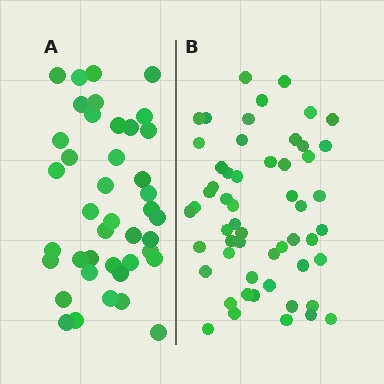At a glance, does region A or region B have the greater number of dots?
Region B (the right region) has more dots.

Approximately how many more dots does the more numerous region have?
Region B has approximately 15 more dots than region A.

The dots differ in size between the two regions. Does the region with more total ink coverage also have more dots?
No. Region A has more total ink coverage because its dots are larger, but region B actually contains more individual dots. Total area can be misleading — the number of items is what matters here.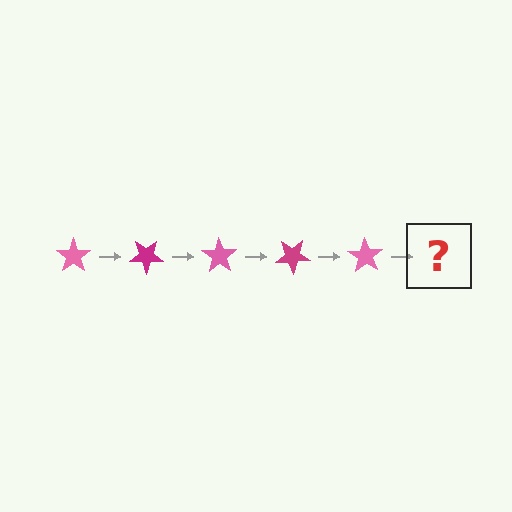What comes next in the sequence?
The next element should be a magenta star, rotated 175 degrees from the start.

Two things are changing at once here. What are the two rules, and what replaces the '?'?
The two rules are that it rotates 35 degrees each step and the color cycles through pink and magenta. The '?' should be a magenta star, rotated 175 degrees from the start.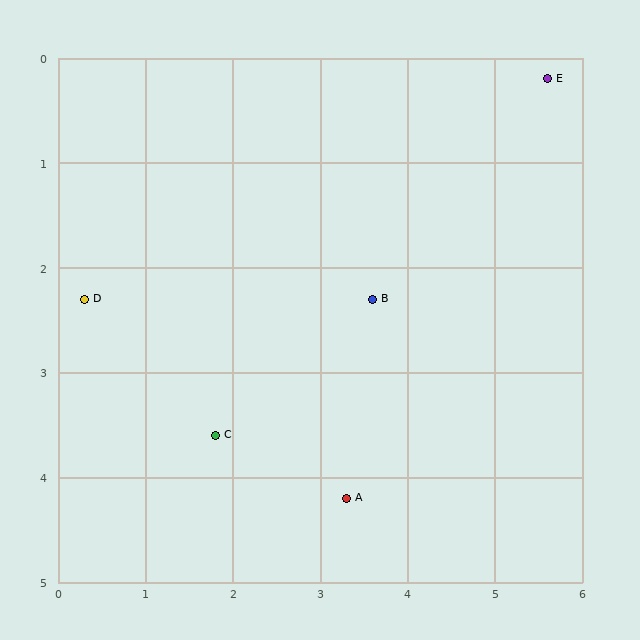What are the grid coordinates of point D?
Point D is at approximately (0.3, 2.3).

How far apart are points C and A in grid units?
Points C and A are about 1.6 grid units apart.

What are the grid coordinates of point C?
Point C is at approximately (1.8, 3.6).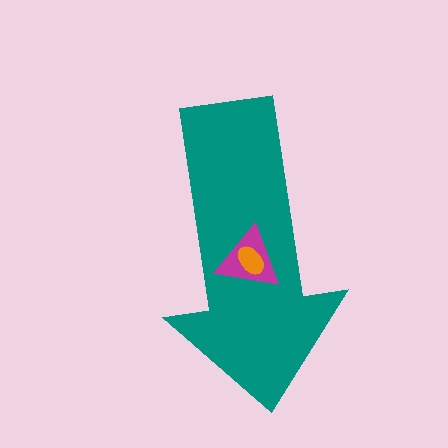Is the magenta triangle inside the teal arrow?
Yes.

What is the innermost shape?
The orange ellipse.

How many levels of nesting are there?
3.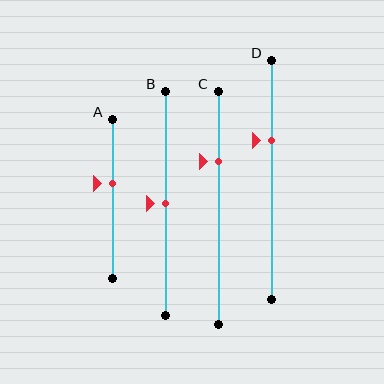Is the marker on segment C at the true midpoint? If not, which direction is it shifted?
No, the marker on segment C is shifted upward by about 20% of the segment length.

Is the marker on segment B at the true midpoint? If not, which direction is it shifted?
Yes, the marker on segment B is at the true midpoint.